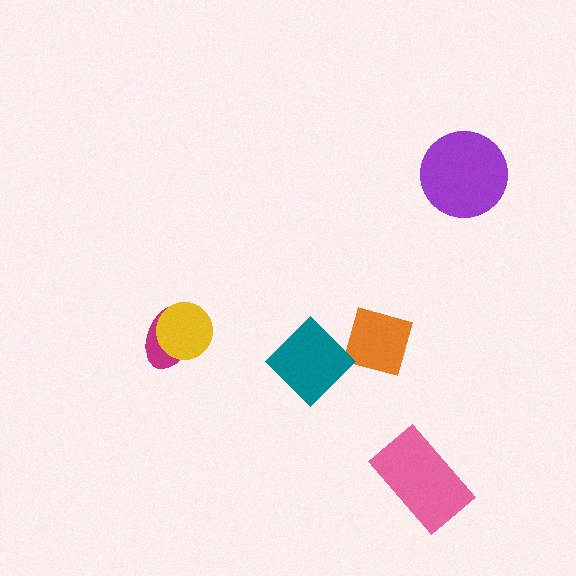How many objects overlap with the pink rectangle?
0 objects overlap with the pink rectangle.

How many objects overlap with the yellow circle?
1 object overlaps with the yellow circle.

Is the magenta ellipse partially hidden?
Yes, it is partially covered by another shape.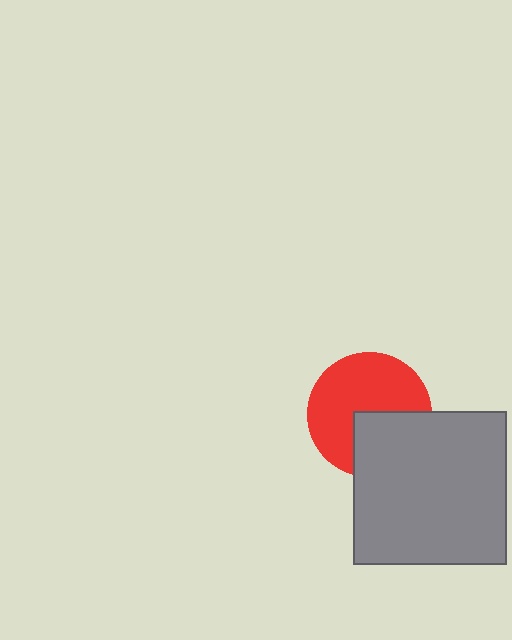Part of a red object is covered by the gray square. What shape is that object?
It is a circle.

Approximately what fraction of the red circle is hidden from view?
Roughly 35% of the red circle is hidden behind the gray square.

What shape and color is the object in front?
The object in front is a gray square.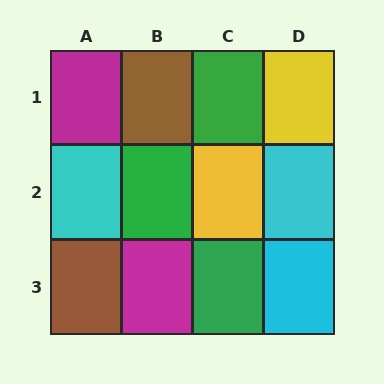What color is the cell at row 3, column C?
Green.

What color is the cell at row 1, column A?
Magenta.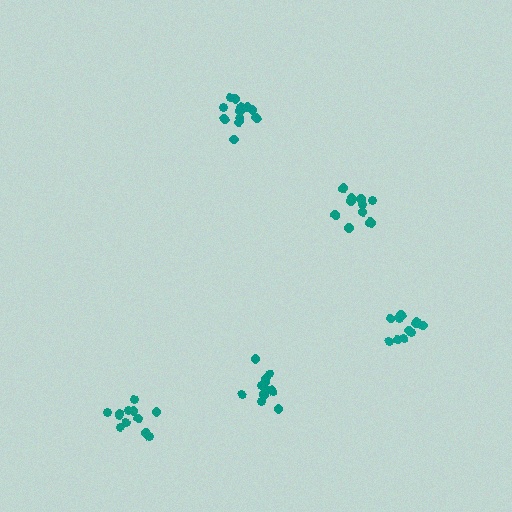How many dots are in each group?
Group 1: 11 dots, Group 2: 11 dots, Group 3: 12 dots, Group 4: 12 dots, Group 5: 13 dots (59 total).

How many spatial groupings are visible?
There are 5 spatial groupings.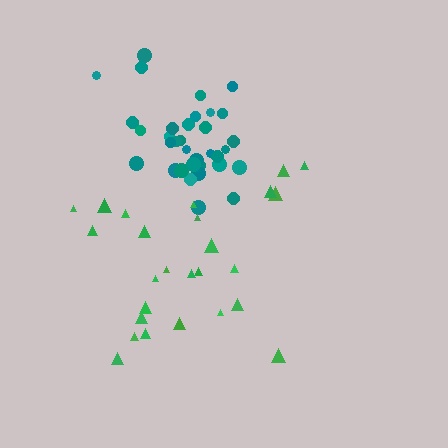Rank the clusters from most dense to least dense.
teal, green.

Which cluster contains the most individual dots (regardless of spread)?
Teal (35).